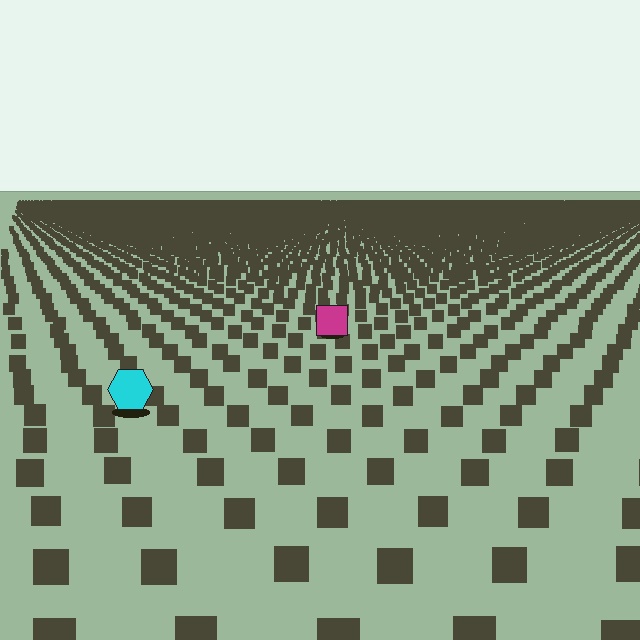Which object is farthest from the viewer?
The magenta square is farthest from the viewer. It appears smaller and the ground texture around it is denser.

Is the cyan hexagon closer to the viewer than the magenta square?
Yes. The cyan hexagon is closer — you can tell from the texture gradient: the ground texture is coarser near it.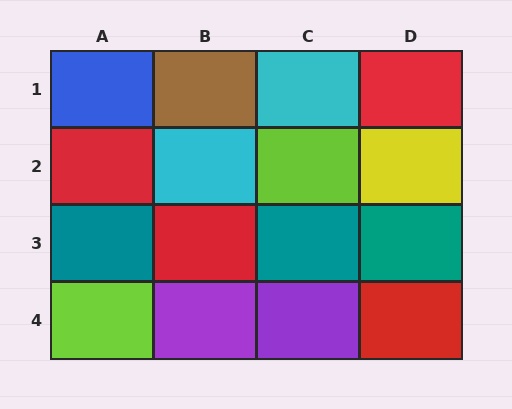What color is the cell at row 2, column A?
Red.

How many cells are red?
4 cells are red.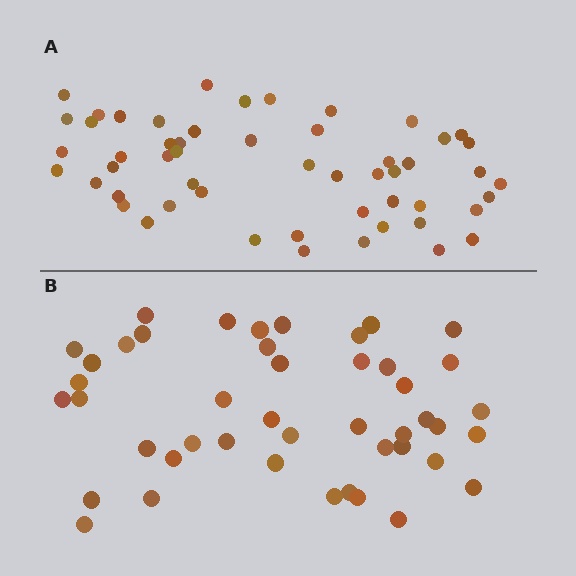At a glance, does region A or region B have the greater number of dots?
Region A (the top region) has more dots.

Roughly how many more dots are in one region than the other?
Region A has roughly 8 or so more dots than region B.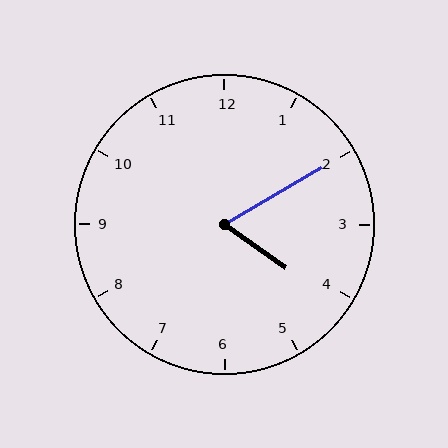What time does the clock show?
4:10.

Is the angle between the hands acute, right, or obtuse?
It is acute.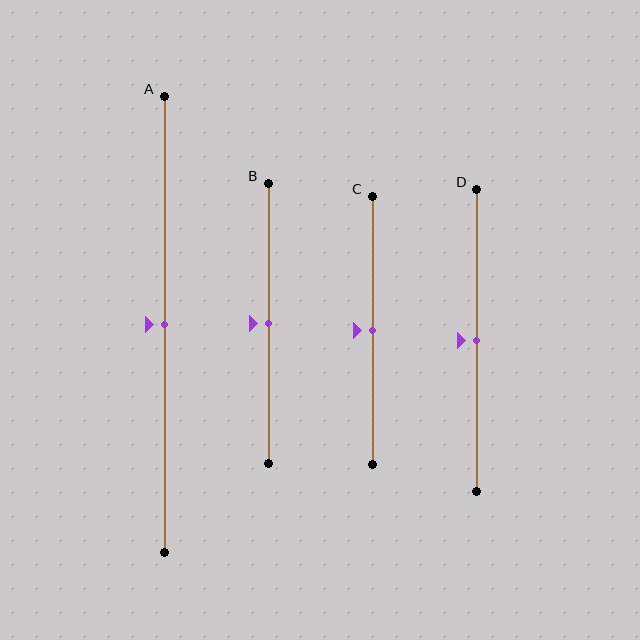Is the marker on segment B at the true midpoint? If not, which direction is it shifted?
Yes, the marker on segment B is at the true midpoint.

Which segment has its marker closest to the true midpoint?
Segment A has its marker closest to the true midpoint.